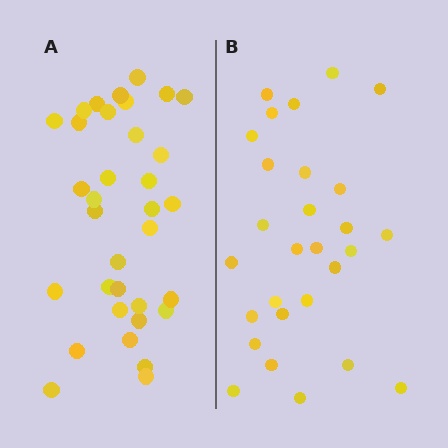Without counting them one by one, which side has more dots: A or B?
Region A (the left region) has more dots.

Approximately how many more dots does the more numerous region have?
Region A has about 6 more dots than region B.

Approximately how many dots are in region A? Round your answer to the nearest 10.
About 30 dots. (The exact count is 34, which rounds to 30.)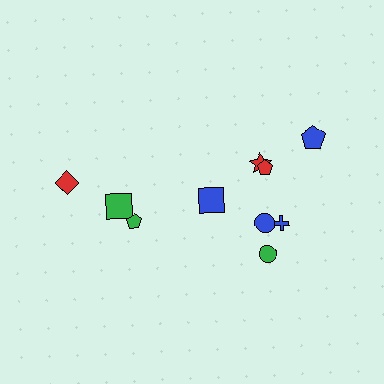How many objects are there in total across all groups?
There are 10 objects.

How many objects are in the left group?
There are 3 objects.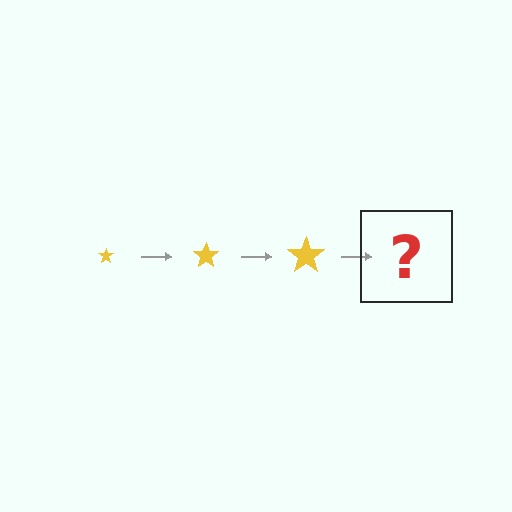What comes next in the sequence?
The next element should be a yellow star, larger than the previous one.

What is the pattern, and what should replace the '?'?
The pattern is that the star gets progressively larger each step. The '?' should be a yellow star, larger than the previous one.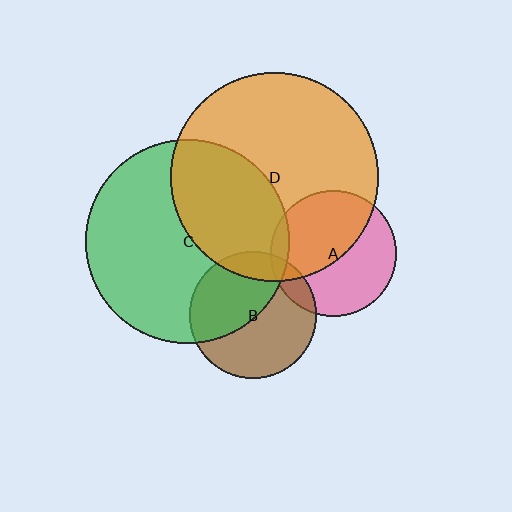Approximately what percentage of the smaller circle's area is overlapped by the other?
Approximately 35%.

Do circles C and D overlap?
Yes.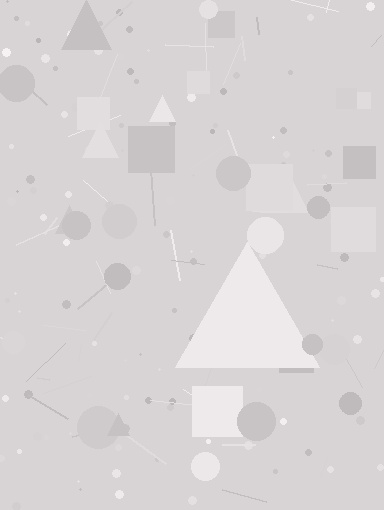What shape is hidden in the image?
A triangle is hidden in the image.